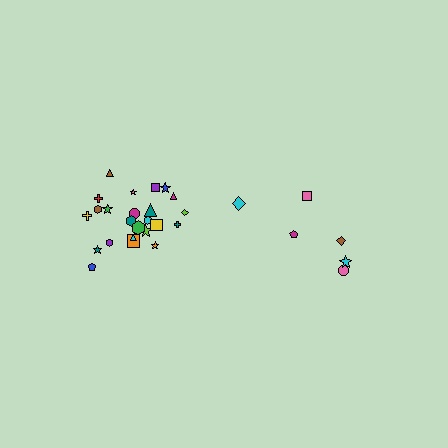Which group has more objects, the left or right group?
The left group.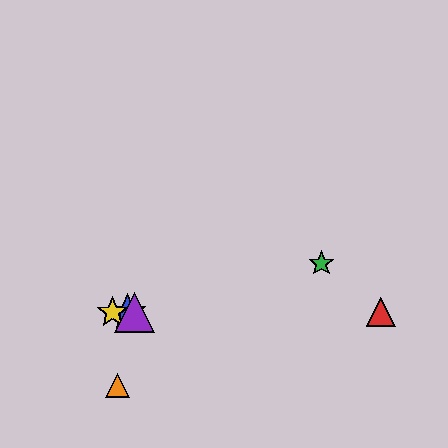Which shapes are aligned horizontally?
The red triangle, the blue star, the yellow star, the purple triangle are aligned horizontally.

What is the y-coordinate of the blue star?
The blue star is at y≈312.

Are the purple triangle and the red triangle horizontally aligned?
Yes, both are at y≈312.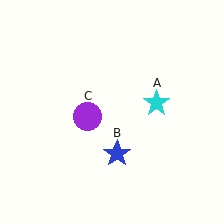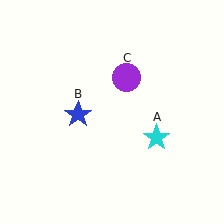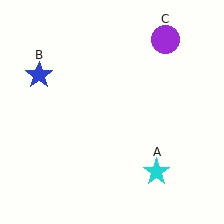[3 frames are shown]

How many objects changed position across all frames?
3 objects changed position: cyan star (object A), blue star (object B), purple circle (object C).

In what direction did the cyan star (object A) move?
The cyan star (object A) moved down.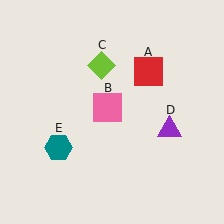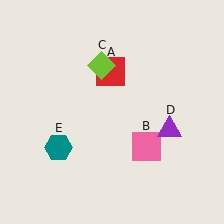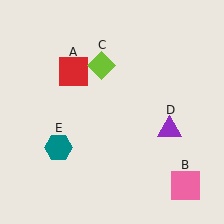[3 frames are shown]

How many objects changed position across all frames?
2 objects changed position: red square (object A), pink square (object B).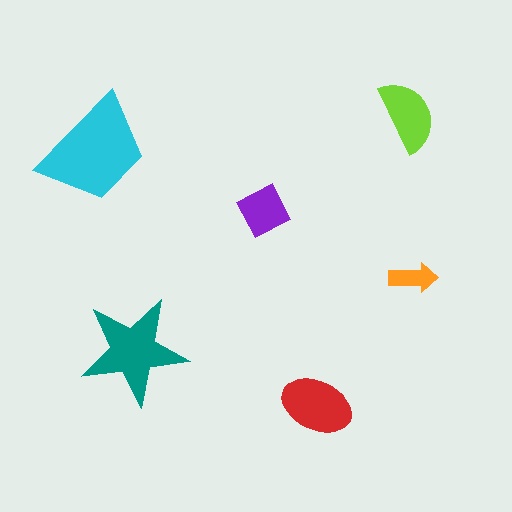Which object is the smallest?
The orange arrow.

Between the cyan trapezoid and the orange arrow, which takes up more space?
The cyan trapezoid.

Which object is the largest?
The cyan trapezoid.